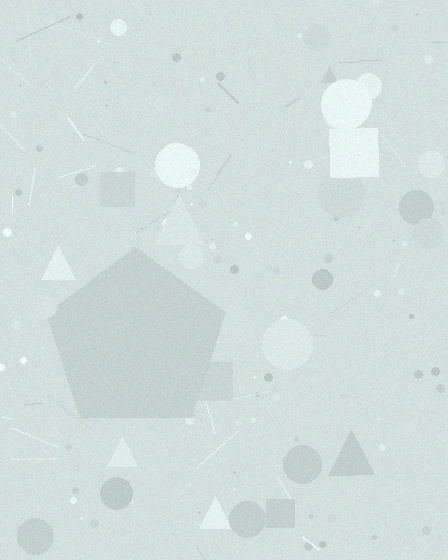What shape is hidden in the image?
A pentagon is hidden in the image.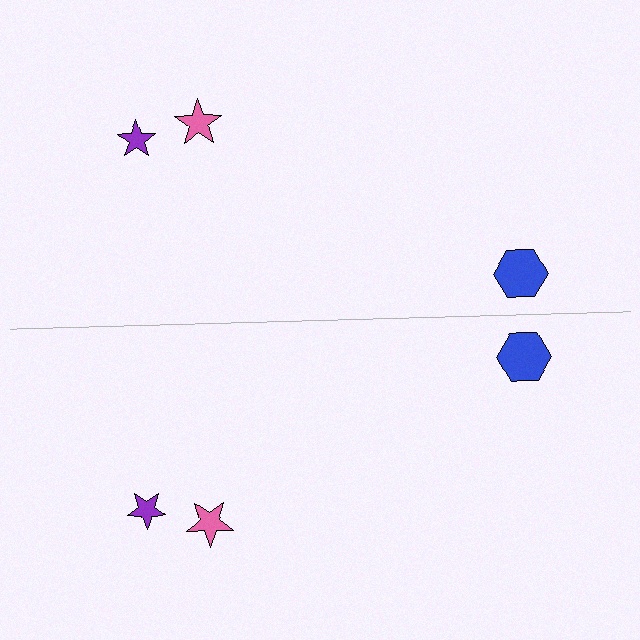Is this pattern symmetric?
Yes, this pattern has bilateral (reflection) symmetry.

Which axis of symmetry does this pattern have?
The pattern has a horizontal axis of symmetry running through the center of the image.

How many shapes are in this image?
There are 6 shapes in this image.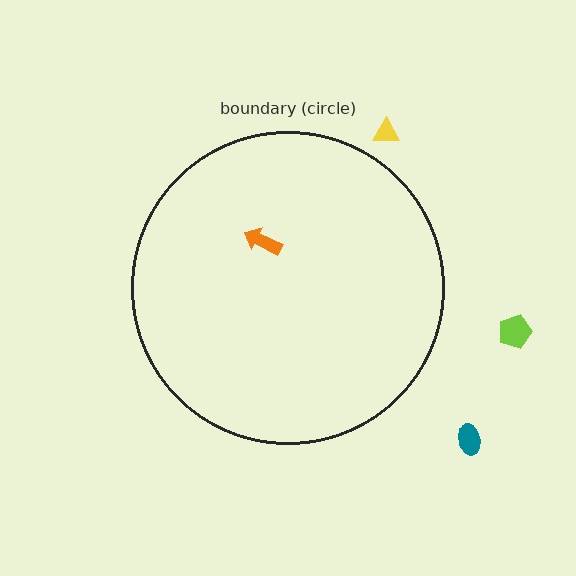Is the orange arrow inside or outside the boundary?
Inside.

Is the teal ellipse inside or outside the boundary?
Outside.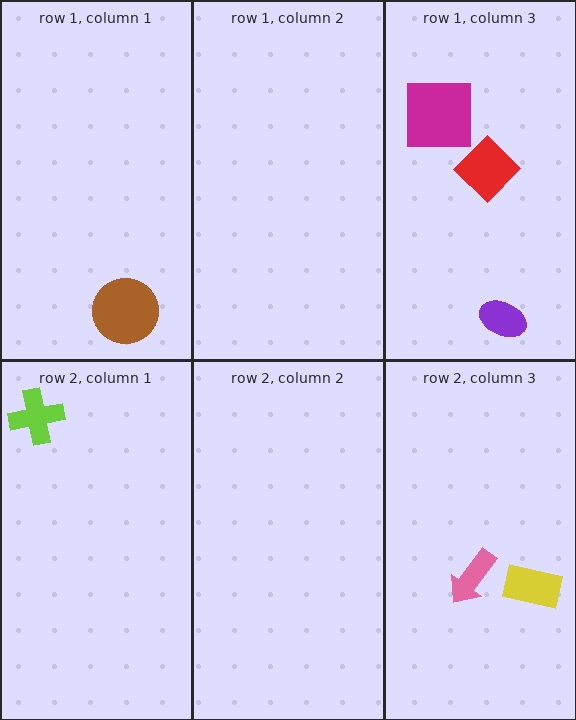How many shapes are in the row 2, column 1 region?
1.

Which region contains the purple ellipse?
The row 1, column 3 region.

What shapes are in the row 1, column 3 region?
The purple ellipse, the red diamond, the magenta square.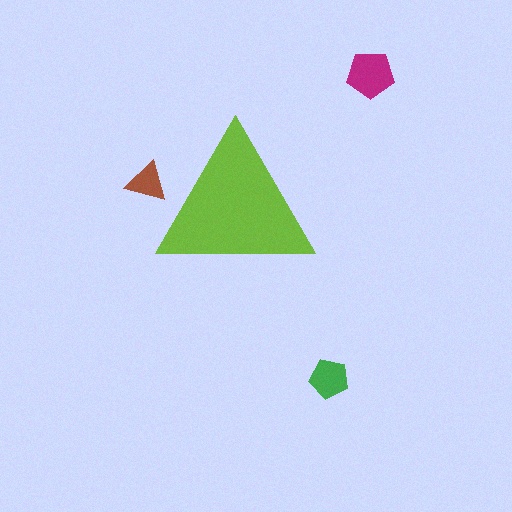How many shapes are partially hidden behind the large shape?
1 shape is partially hidden.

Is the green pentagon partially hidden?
No, the green pentagon is fully visible.